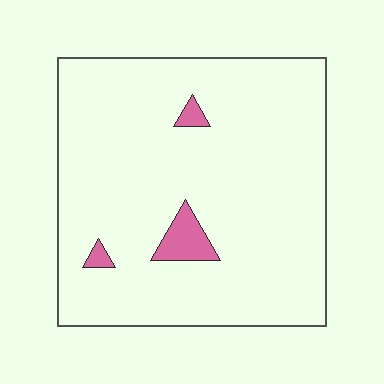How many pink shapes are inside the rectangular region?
3.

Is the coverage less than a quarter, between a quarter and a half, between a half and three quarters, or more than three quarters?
Less than a quarter.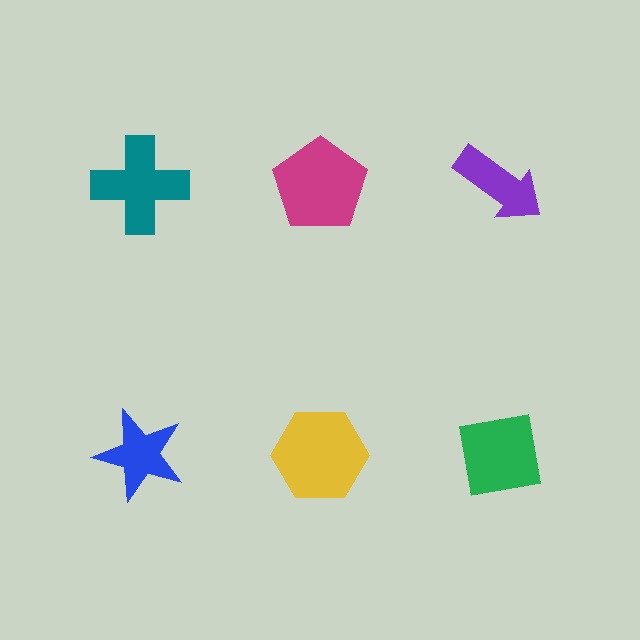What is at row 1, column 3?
A purple arrow.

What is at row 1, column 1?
A teal cross.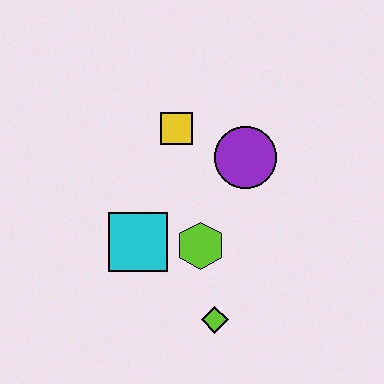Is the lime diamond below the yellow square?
Yes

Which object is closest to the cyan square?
The lime hexagon is closest to the cyan square.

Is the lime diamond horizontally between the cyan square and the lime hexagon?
No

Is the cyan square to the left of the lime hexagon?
Yes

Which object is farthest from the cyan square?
The purple circle is farthest from the cyan square.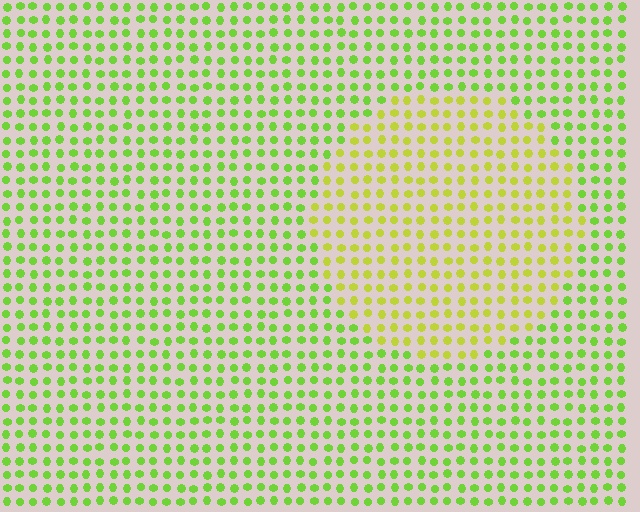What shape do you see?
I see a circle.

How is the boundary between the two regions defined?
The boundary is defined purely by a slight shift in hue (about 29 degrees). Spacing, size, and orientation are identical on both sides.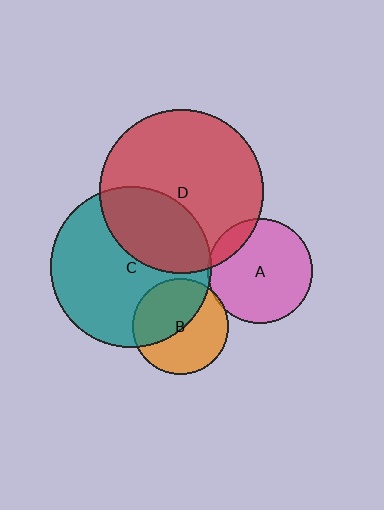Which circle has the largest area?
Circle D (red).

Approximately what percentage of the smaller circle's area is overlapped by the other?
Approximately 5%.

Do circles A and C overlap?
Yes.